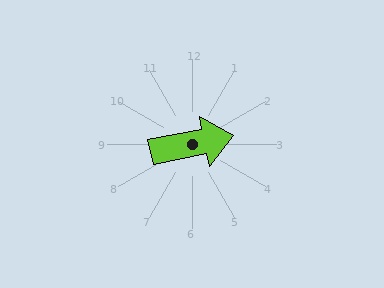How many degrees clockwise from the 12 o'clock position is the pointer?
Approximately 79 degrees.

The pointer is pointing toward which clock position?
Roughly 3 o'clock.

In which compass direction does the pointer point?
East.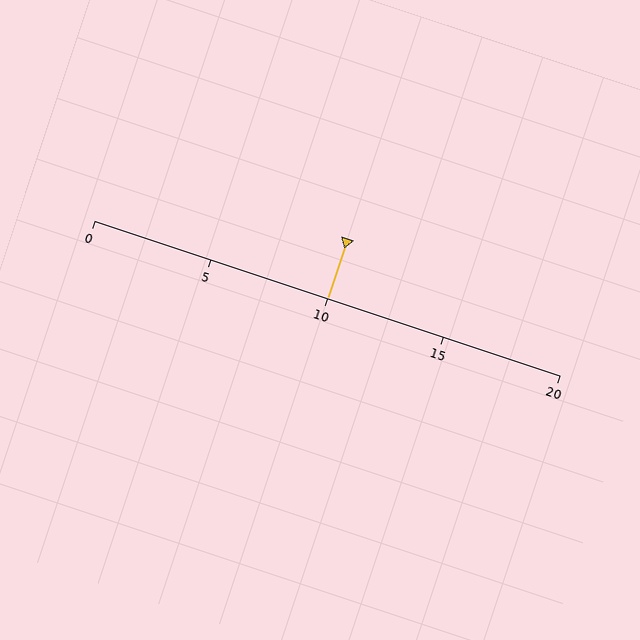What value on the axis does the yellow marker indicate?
The marker indicates approximately 10.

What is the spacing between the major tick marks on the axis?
The major ticks are spaced 5 apart.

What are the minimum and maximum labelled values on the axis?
The axis runs from 0 to 20.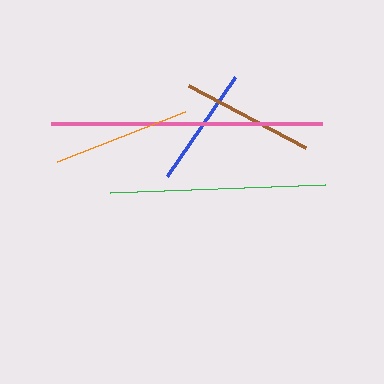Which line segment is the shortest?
The blue line is the shortest at approximately 120 pixels.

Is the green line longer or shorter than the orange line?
The green line is longer than the orange line.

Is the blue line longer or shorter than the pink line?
The pink line is longer than the blue line.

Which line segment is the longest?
The pink line is the longest at approximately 271 pixels.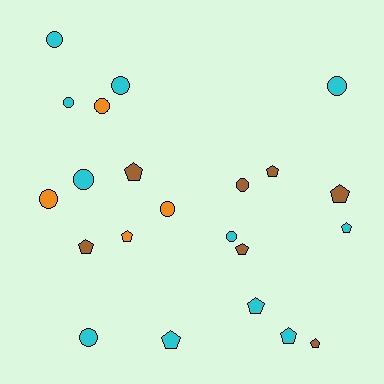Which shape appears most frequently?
Circle, with 11 objects.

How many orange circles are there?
There are 3 orange circles.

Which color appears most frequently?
Cyan, with 11 objects.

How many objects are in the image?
There are 22 objects.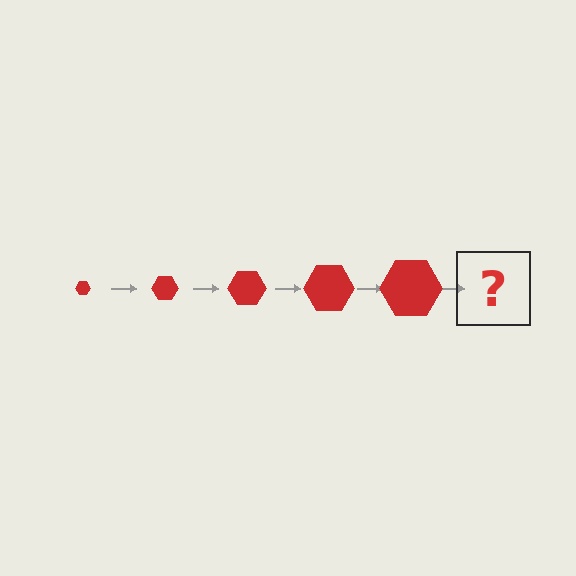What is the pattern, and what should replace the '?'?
The pattern is that the hexagon gets progressively larger each step. The '?' should be a red hexagon, larger than the previous one.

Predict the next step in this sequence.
The next step is a red hexagon, larger than the previous one.